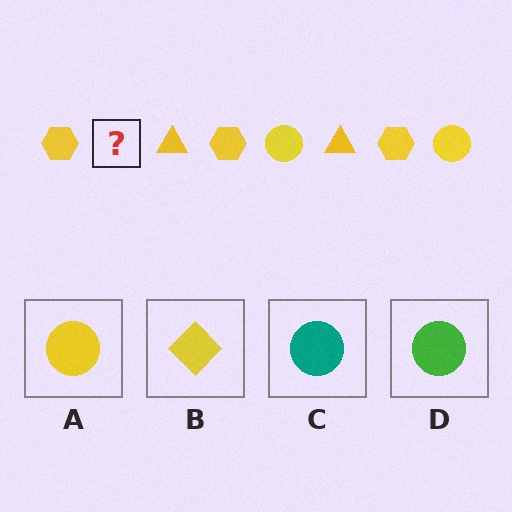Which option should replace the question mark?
Option A.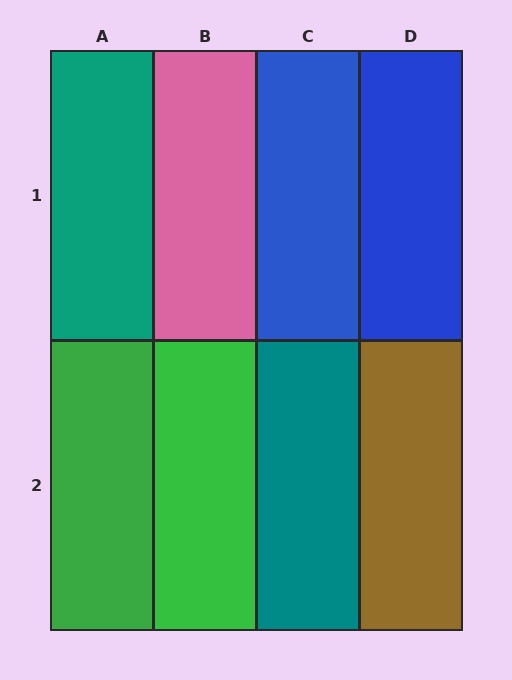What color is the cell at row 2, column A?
Green.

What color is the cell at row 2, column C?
Teal.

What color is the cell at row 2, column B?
Green.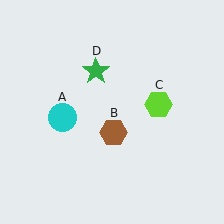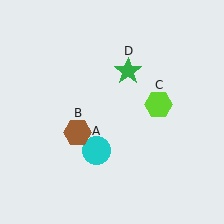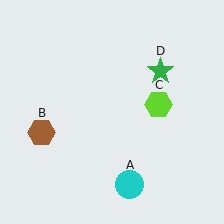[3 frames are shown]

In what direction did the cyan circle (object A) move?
The cyan circle (object A) moved down and to the right.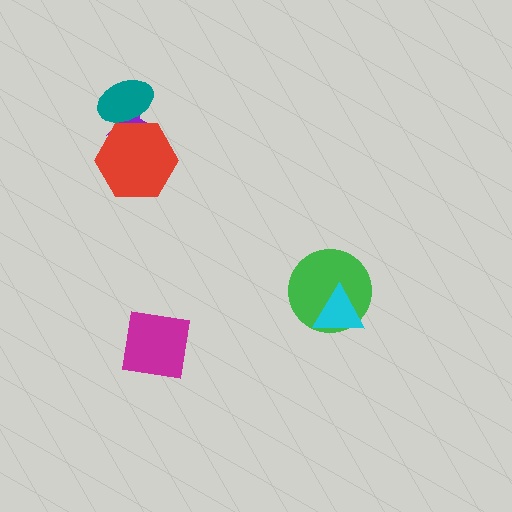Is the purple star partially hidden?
Yes, it is partially covered by another shape.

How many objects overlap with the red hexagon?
2 objects overlap with the red hexagon.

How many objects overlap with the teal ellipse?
2 objects overlap with the teal ellipse.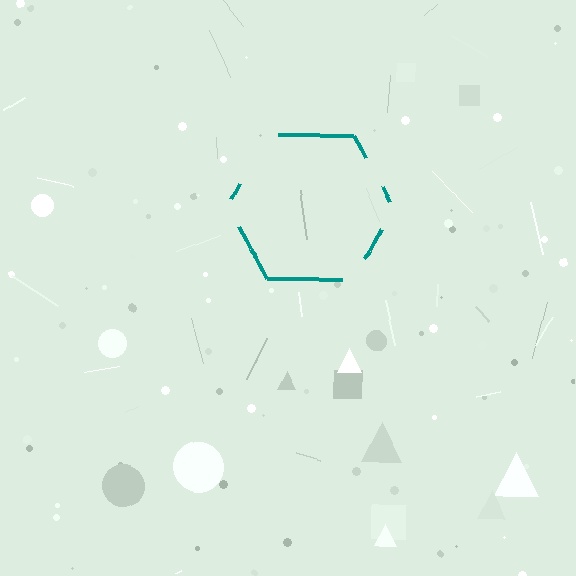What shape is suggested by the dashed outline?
The dashed outline suggests a hexagon.